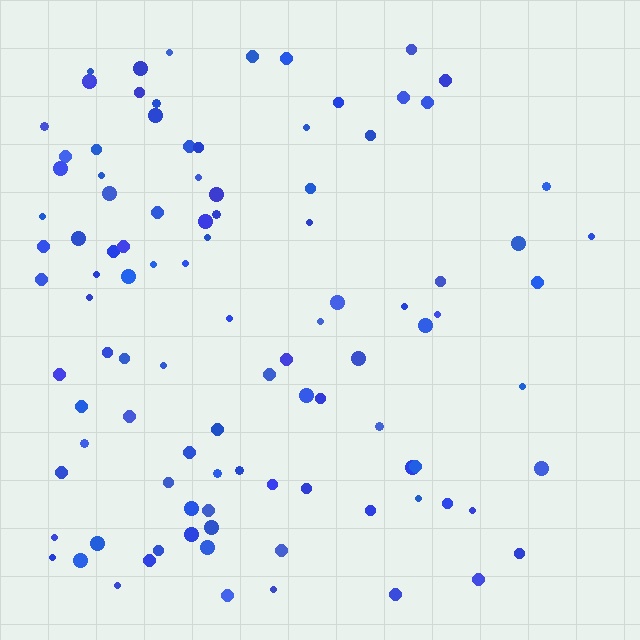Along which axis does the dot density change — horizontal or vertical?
Horizontal.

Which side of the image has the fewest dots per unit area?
The right.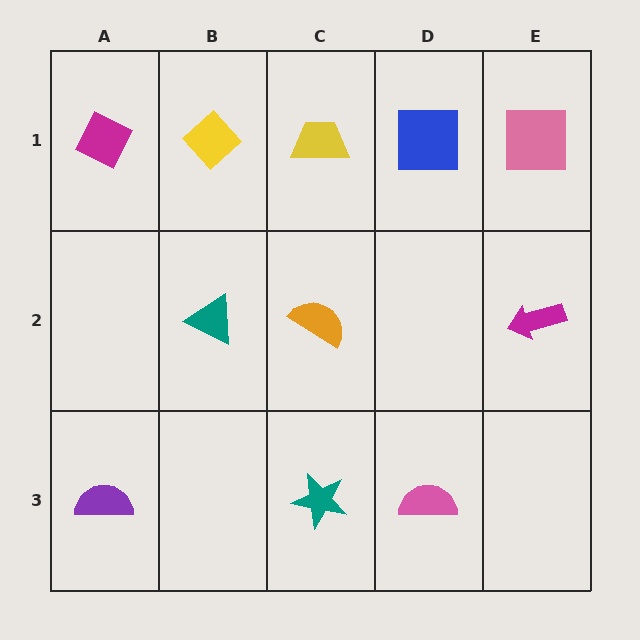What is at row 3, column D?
A pink semicircle.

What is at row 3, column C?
A teal star.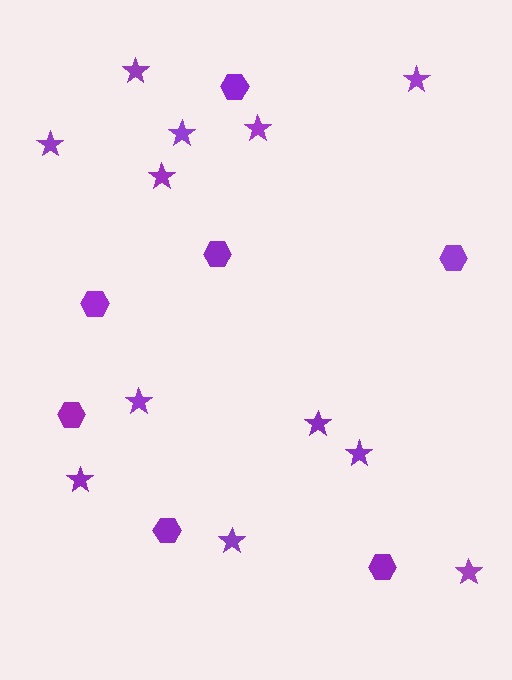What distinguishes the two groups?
There are 2 groups: one group of hexagons (7) and one group of stars (12).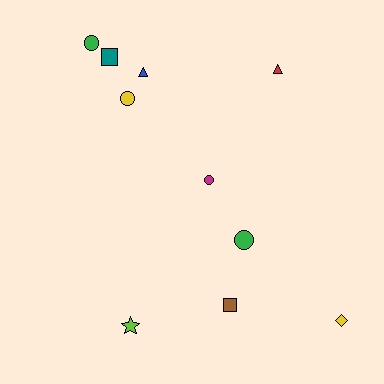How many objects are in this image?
There are 10 objects.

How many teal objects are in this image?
There is 1 teal object.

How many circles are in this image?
There are 4 circles.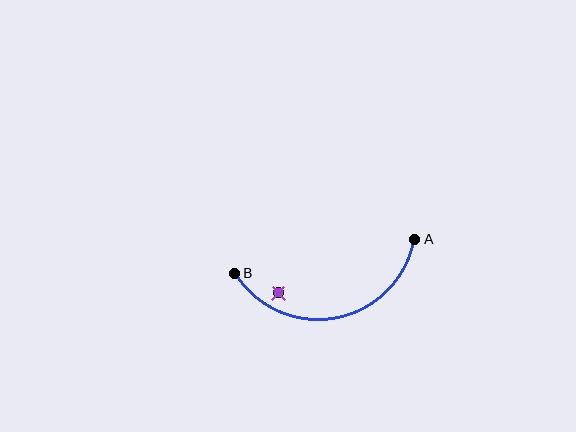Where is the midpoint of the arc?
The arc midpoint is the point on the curve farthest from the straight line joining A and B. It sits below that line.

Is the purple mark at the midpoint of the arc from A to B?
No — the purple mark does not lie on the arc at all. It sits slightly inside the curve.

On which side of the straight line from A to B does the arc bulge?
The arc bulges below the straight line connecting A and B.